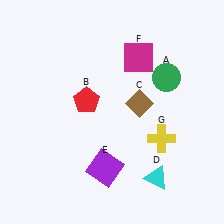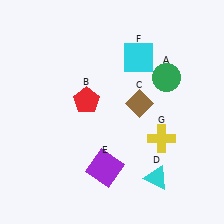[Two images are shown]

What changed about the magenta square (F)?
In Image 1, F is magenta. In Image 2, it changed to cyan.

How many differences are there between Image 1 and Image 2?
There is 1 difference between the two images.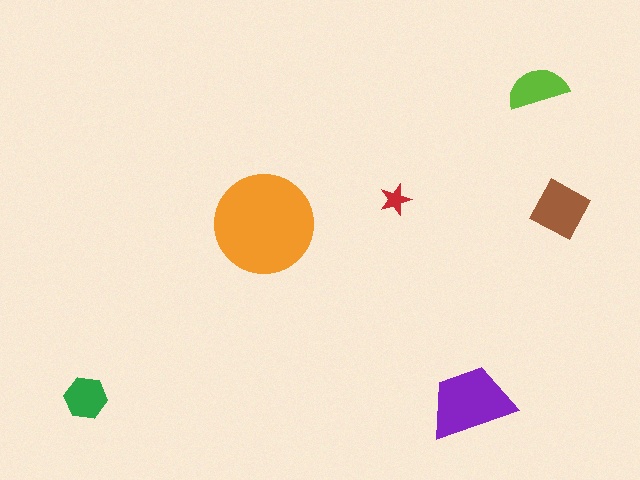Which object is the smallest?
The red star.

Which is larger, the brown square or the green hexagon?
The brown square.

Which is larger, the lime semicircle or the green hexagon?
The lime semicircle.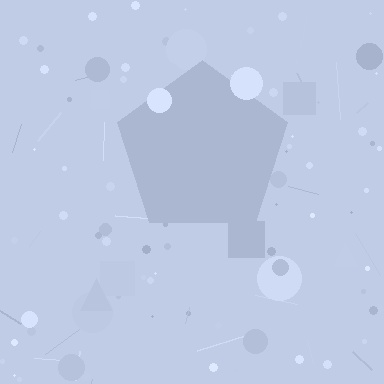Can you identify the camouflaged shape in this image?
The camouflaged shape is a pentagon.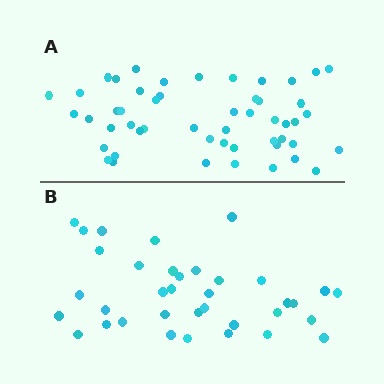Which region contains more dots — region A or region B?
Region A (the top region) has more dots.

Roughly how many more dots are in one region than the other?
Region A has approximately 15 more dots than region B.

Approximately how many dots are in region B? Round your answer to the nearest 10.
About 40 dots. (The exact count is 36, which rounds to 40.)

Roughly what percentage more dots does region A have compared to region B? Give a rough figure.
About 40% more.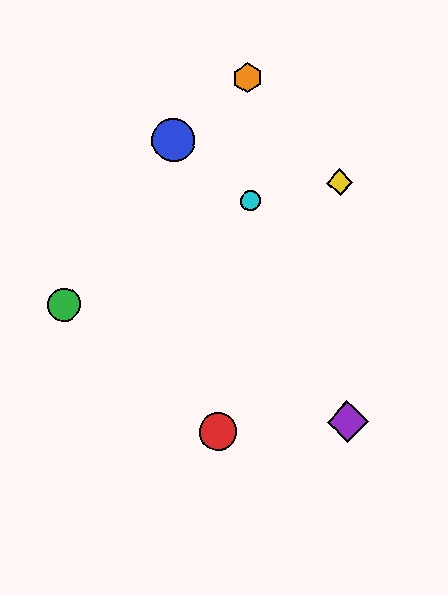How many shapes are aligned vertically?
2 shapes (the orange hexagon, the cyan circle) are aligned vertically.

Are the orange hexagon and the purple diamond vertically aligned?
No, the orange hexagon is at x≈248 and the purple diamond is at x≈348.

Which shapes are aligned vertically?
The orange hexagon, the cyan circle are aligned vertically.